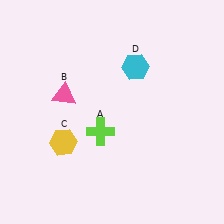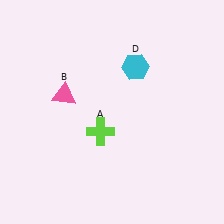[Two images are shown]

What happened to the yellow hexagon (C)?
The yellow hexagon (C) was removed in Image 2. It was in the bottom-left area of Image 1.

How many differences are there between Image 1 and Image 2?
There is 1 difference between the two images.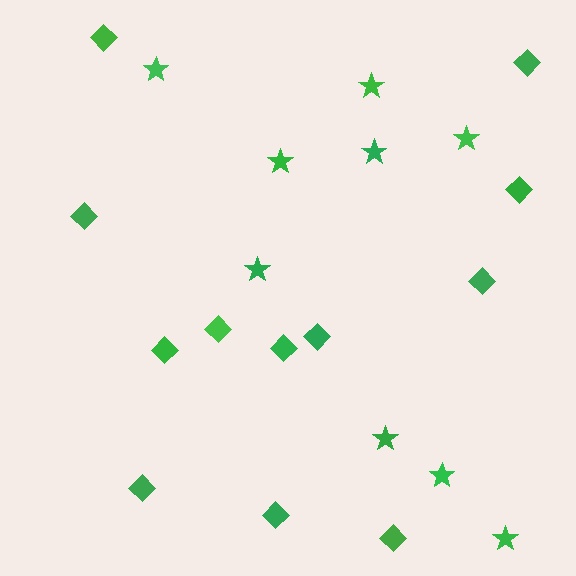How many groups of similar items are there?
There are 2 groups: one group of diamonds (12) and one group of stars (9).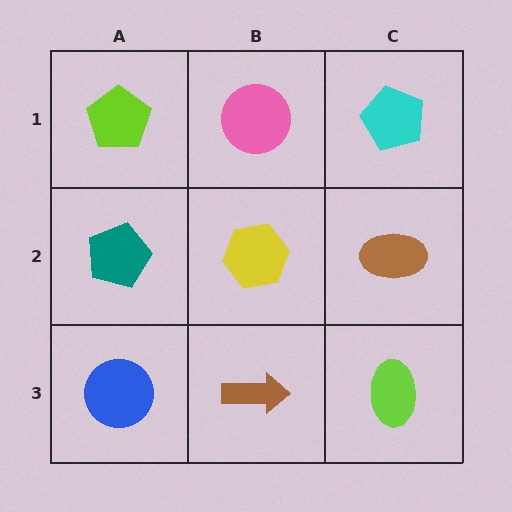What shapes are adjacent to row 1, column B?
A yellow hexagon (row 2, column B), a lime pentagon (row 1, column A), a cyan pentagon (row 1, column C).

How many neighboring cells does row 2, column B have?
4.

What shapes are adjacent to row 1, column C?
A brown ellipse (row 2, column C), a pink circle (row 1, column B).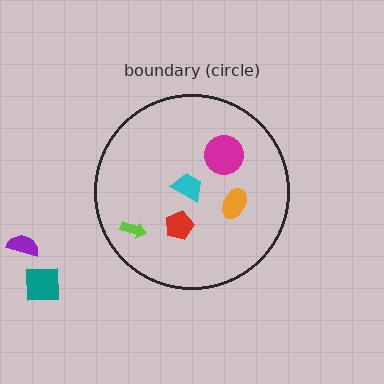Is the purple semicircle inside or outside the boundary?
Outside.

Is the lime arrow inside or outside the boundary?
Inside.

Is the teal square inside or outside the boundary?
Outside.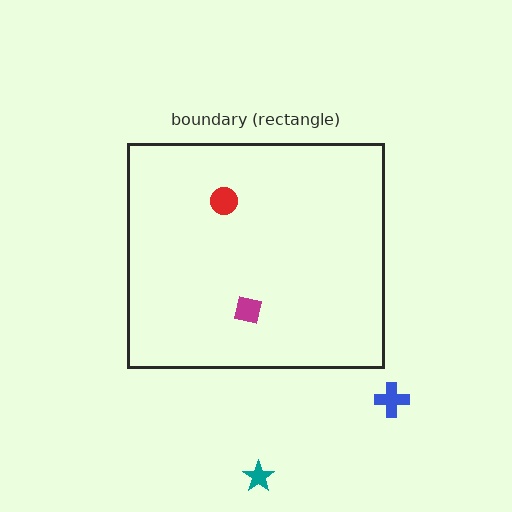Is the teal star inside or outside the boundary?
Outside.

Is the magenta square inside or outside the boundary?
Inside.